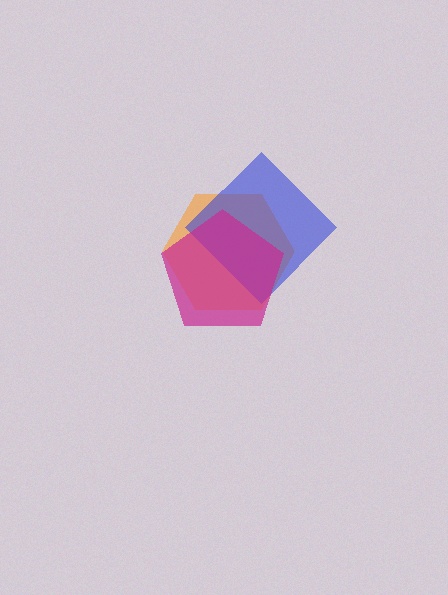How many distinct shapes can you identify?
There are 3 distinct shapes: an orange hexagon, a blue diamond, a magenta pentagon.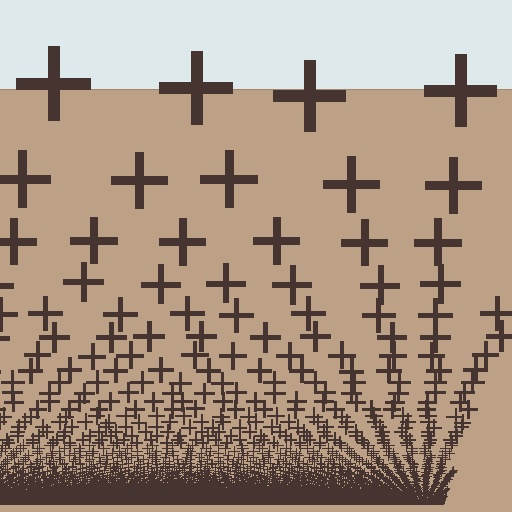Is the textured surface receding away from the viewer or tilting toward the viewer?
The surface appears to tilt toward the viewer. Texture elements get larger and sparser toward the top.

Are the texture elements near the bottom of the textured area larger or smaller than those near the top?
Smaller. The gradient is inverted — elements near the bottom are smaller and denser.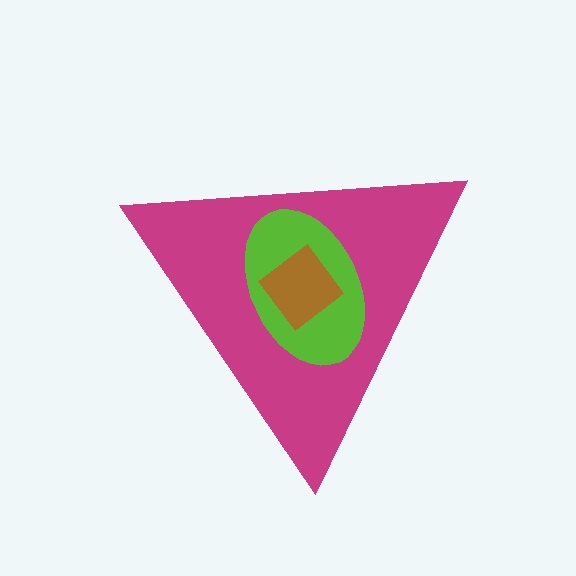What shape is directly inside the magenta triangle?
The lime ellipse.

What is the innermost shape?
The brown diamond.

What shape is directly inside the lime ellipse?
The brown diamond.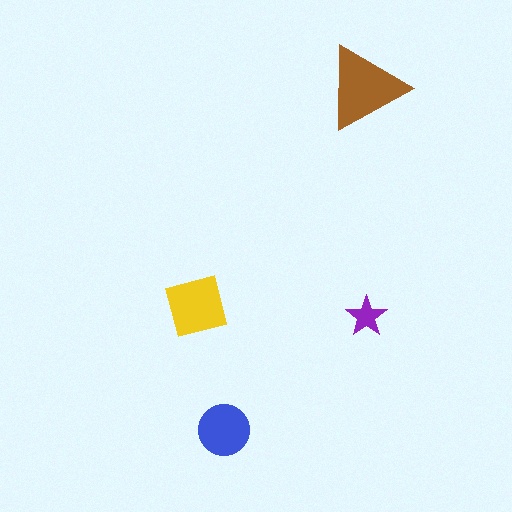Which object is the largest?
The brown triangle.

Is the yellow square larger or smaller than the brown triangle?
Smaller.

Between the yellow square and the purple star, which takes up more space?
The yellow square.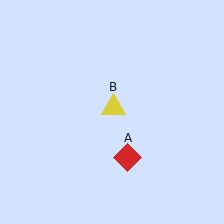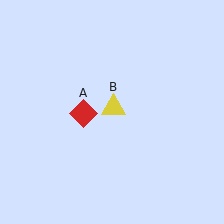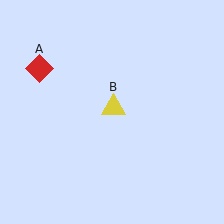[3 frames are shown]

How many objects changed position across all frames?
1 object changed position: red diamond (object A).